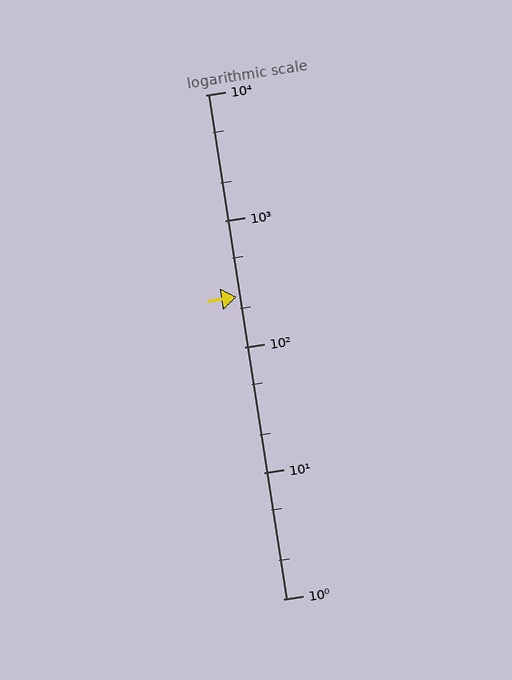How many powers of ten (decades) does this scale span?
The scale spans 4 decades, from 1 to 10000.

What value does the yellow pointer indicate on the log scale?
The pointer indicates approximately 250.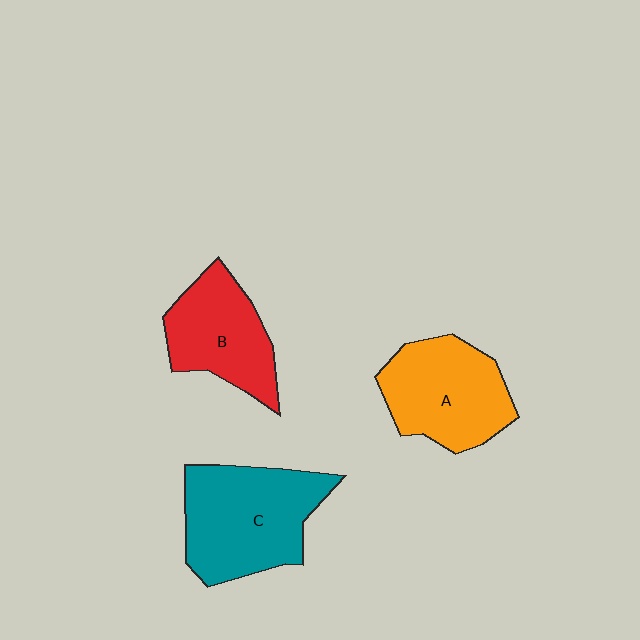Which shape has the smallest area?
Shape B (red).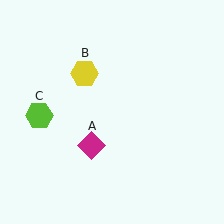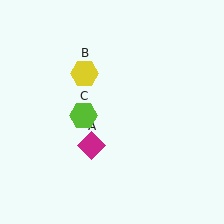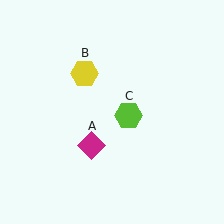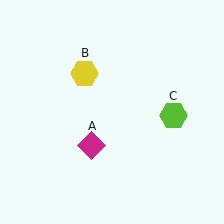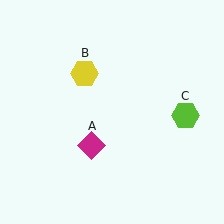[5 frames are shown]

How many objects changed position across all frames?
1 object changed position: lime hexagon (object C).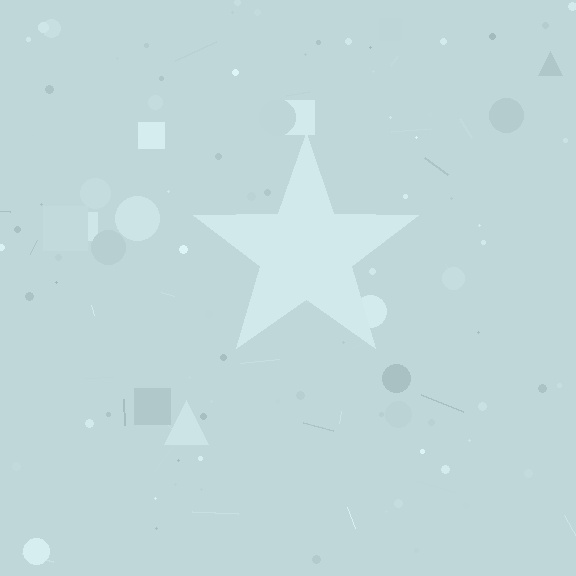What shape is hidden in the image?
A star is hidden in the image.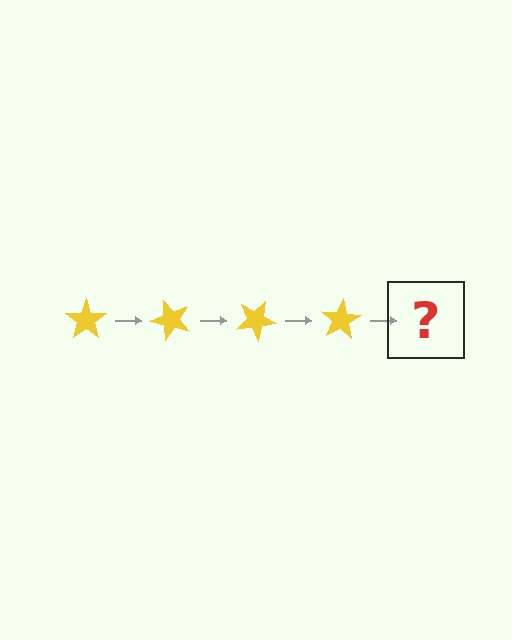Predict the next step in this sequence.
The next step is a yellow star rotated 200 degrees.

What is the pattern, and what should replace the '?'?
The pattern is that the star rotates 50 degrees each step. The '?' should be a yellow star rotated 200 degrees.